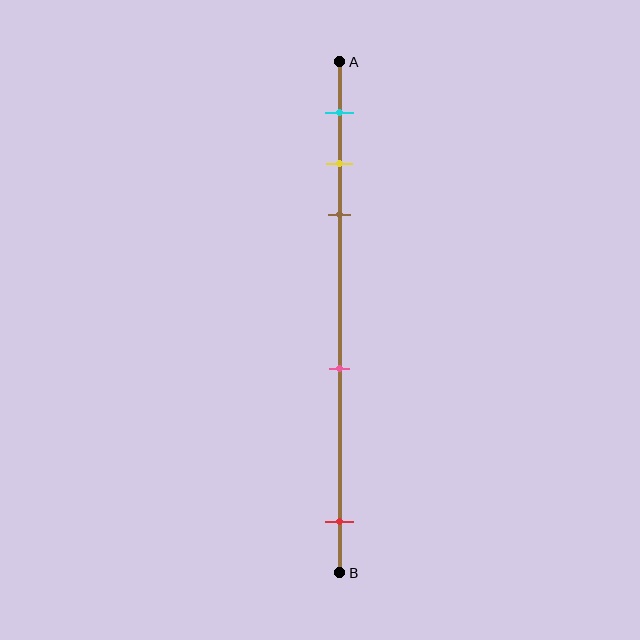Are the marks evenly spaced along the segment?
No, the marks are not evenly spaced.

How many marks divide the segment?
There are 5 marks dividing the segment.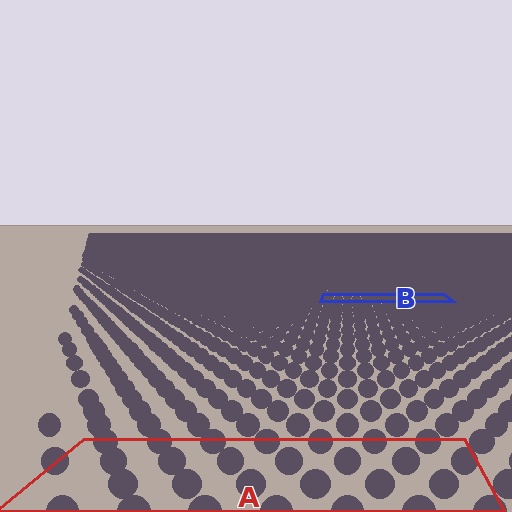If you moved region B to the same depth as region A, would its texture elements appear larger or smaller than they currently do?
They would appear larger. At a closer depth, the same texture elements are projected at a bigger on-screen size.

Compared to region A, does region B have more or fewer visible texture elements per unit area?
Region B has more texture elements per unit area — they are packed more densely because it is farther away.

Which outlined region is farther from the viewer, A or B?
Region B is farther from the viewer — the texture elements inside it appear smaller and more densely packed.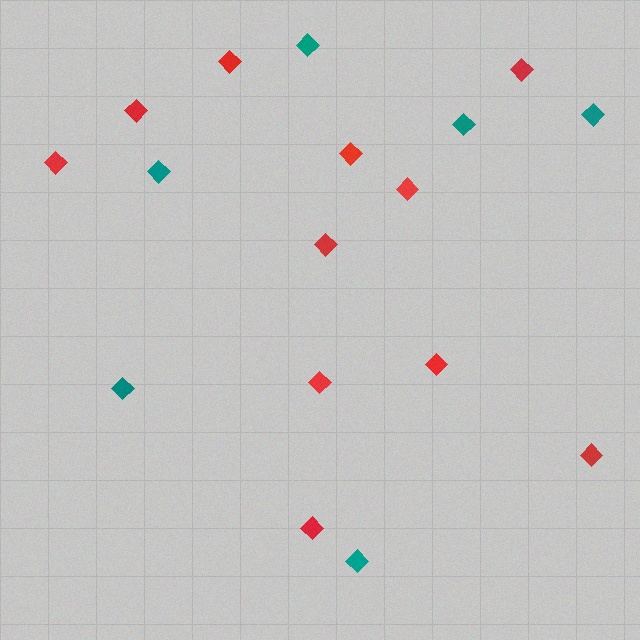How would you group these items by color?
There are 2 groups: one group of teal diamonds (6) and one group of red diamonds (11).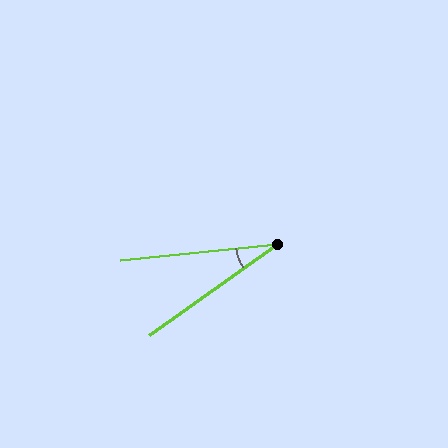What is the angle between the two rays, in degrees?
Approximately 30 degrees.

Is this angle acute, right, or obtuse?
It is acute.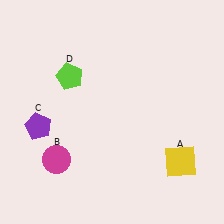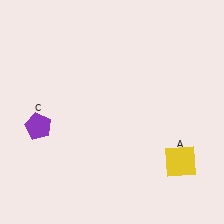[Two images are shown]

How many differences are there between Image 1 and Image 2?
There are 2 differences between the two images.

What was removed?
The magenta circle (B), the lime pentagon (D) were removed in Image 2.